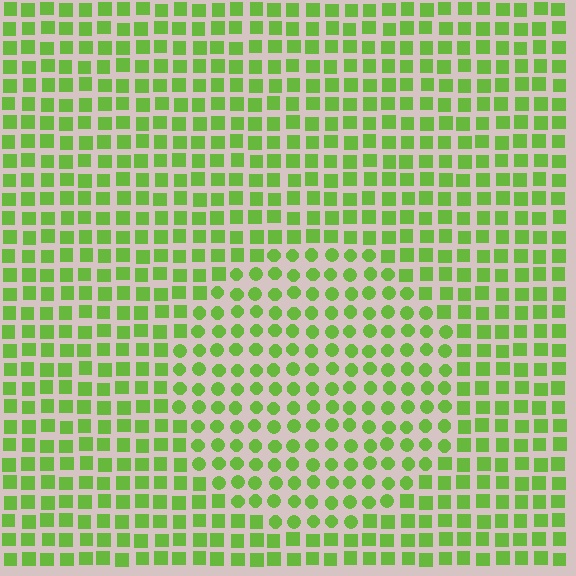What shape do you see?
I see a circle.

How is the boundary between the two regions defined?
The boundary is defined by a change in element shape: circles inside vs. squares outside. All elements share the same color and spacing.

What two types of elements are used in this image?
The image uses circles inside the circle region and squares outside it.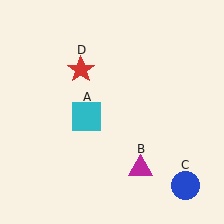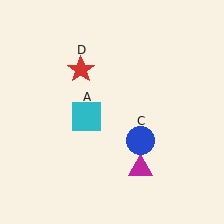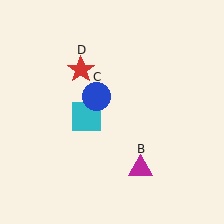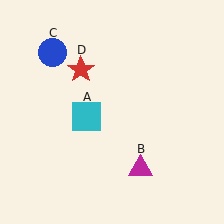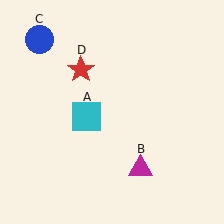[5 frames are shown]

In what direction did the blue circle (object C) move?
The blue circle (object C) moved up and to the left.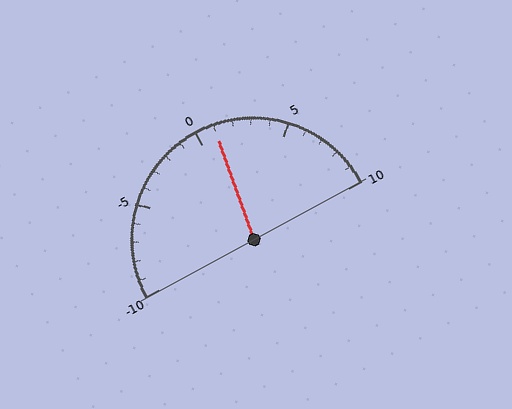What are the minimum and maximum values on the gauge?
The gauge ranges from -10 to 10.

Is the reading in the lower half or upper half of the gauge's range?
The reading is in the upper half of the range (-10 to 10).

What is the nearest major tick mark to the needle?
The nearest major tick mark is 0.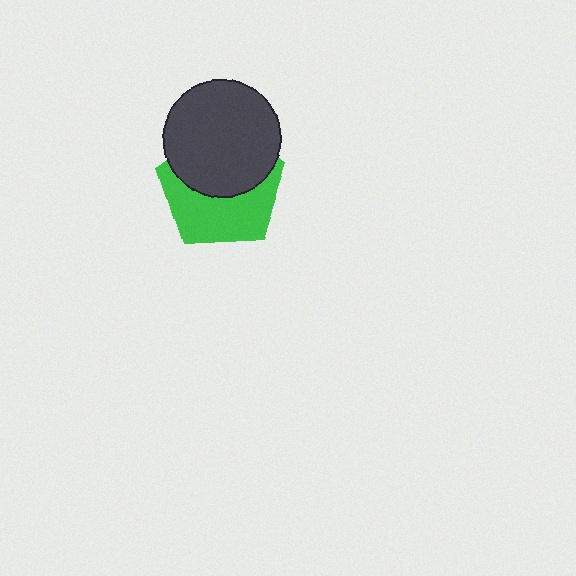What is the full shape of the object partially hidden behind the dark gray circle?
The partially hidden object is a green pentagon.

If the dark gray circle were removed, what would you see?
You would see the complete green pentagon.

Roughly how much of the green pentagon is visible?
About half of it is visible (roughly 52%).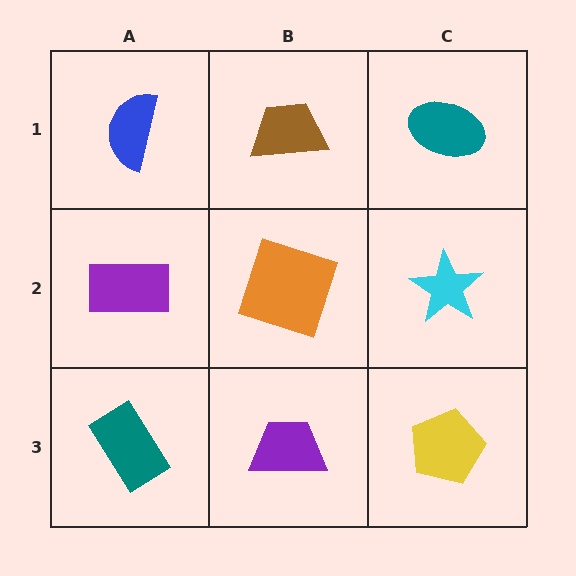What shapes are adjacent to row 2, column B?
A brown trapezoid (row 1, column B), a purple trapezoid (row 3, column B), a purple rectangle (row 2, column A), a cyan star (row 2, column C).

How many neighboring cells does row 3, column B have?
3.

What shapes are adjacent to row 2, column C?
A teal ellipse (row 1, column C), a yellow pentagon (row 3, column C), an orange square (row 2, column B).